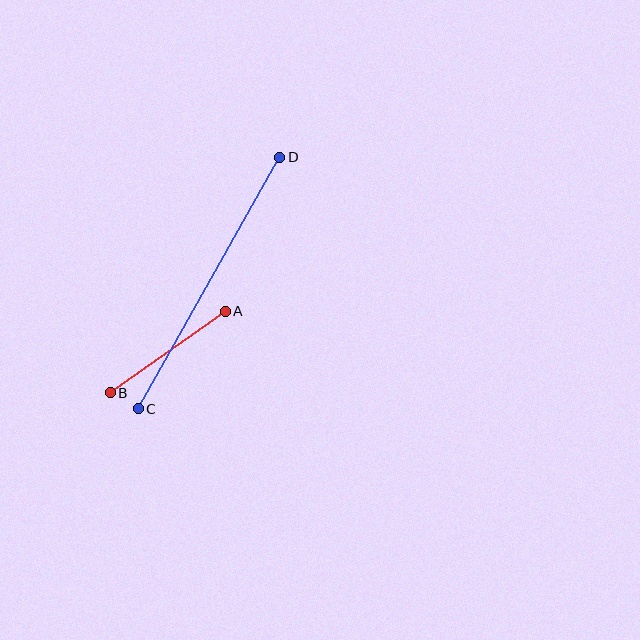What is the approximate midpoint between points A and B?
The midpoint is at approximately (168, 352) pixels.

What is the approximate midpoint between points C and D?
The midpoint is at approximately (209, 283) pixels.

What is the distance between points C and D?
The distance is approximately 289 pixels.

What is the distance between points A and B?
The distance is approximately 141 pixels.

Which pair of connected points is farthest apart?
Points C and D are farthest apart.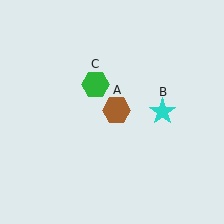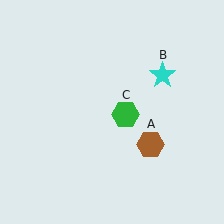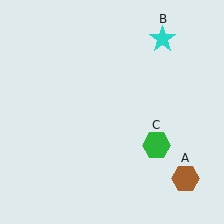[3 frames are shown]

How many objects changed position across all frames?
3 objects changed position: brown hexagon (object A), cyan star (object B), green hexagon (object C).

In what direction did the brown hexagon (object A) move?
The brown hexagon (object A) moved down and to the right.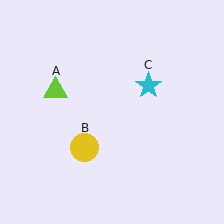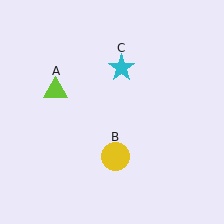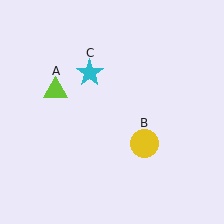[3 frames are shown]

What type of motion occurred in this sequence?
The yellow circle (object B), cyan star (object C) rotated counterclockwise around the center of the scene.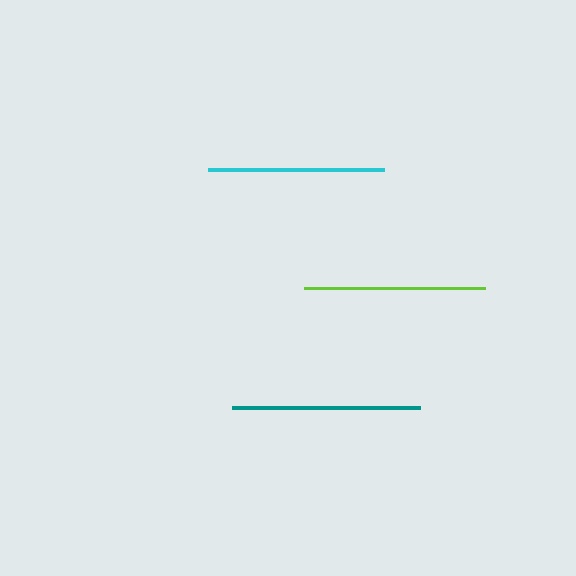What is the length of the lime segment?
The lime segment is approximately 181 pixels long.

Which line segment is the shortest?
The cyan line is the shortest at approximately 176 pixels.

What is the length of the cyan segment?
The cyan segment is approximately 176 pixels long.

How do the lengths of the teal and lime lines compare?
The teal and lime lines are approximately the same length.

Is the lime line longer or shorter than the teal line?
The teal line is longer than the lime line.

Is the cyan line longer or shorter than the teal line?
The teal line is longer than the cyan line.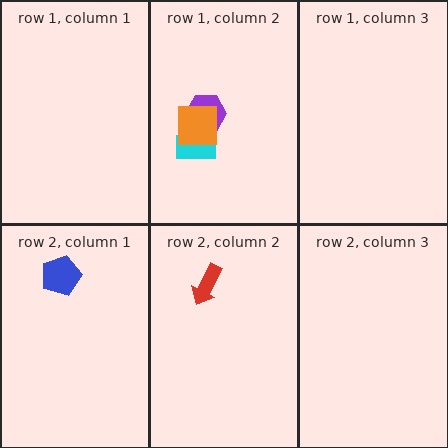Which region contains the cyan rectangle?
The row 1, column 2 region.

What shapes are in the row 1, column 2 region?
The cyan rectangle, the purple hexagon, the orange square.